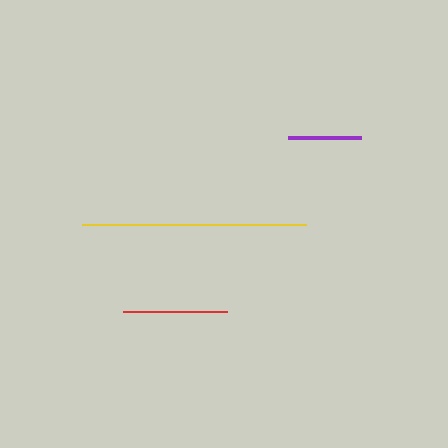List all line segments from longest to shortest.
From longest to shortest: yellow, red, purple.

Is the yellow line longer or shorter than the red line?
The yellow line is longer than the red line.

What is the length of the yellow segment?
The yellow segment is approximately 224 pixels long.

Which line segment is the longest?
The yellow line is the longest at approximately 224 pixels.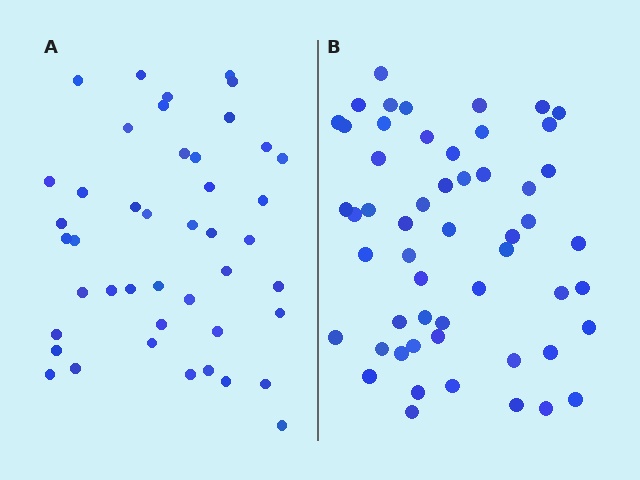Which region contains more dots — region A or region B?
Region B (the right region) has more dots.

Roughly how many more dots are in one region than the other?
Region B has roughly 10 or so more dots than region A.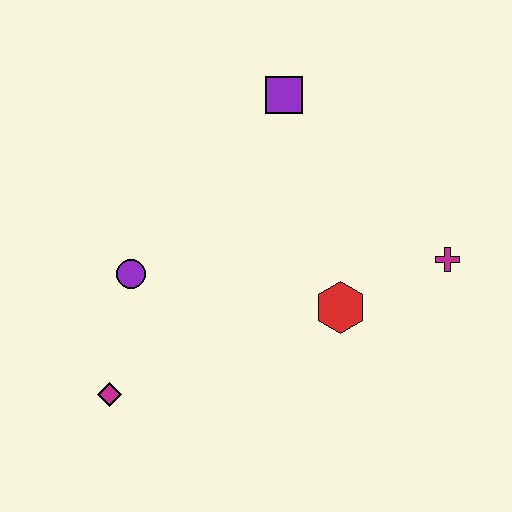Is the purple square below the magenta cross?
No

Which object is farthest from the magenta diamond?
The magenta cross is farthest from the magenta diamond.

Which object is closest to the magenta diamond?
The purple circle is closest to the magenta diamond.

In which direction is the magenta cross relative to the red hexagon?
The magenta cross is to the right of the red hexagon.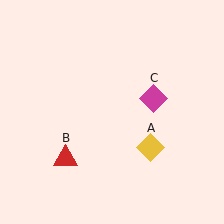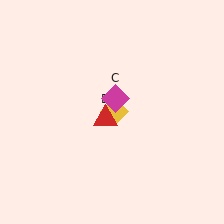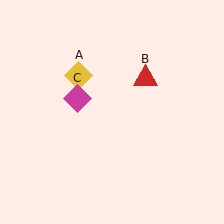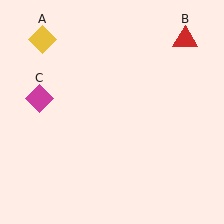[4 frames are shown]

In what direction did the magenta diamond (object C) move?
The magenta diamond (object C) moved left.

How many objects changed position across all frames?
3 objects changed position: yellow diamond (object A), red triangle (object B), magenta diamond (object C).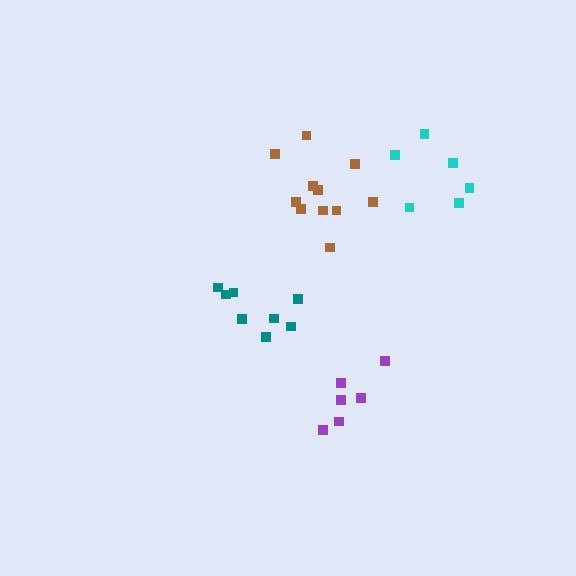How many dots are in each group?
Group 1: 6 dots, Group 2: 11 dots, Group 3: 6 dots, Group 4: 8 dots (31 total).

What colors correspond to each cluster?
The clusters are colored: purple, brown, cyan, teal.